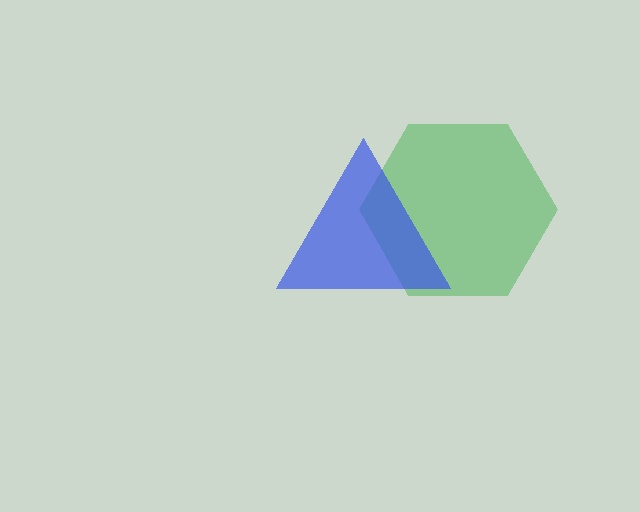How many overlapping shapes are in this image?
There are 2 overlapping shapes in the image.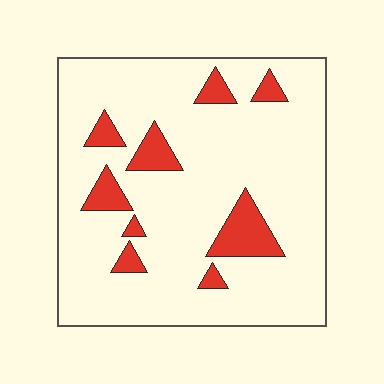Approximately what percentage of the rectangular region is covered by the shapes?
Approximately 15%.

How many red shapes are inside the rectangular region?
9.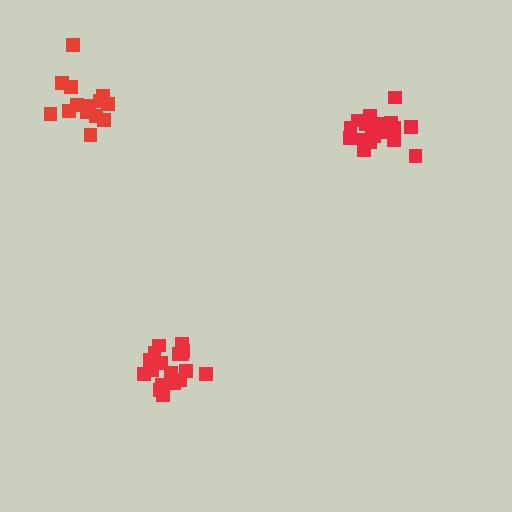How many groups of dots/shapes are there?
There are 3 groups.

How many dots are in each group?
Group 1: 14 dots, Group 2: 18 dots, Group 3: 19 dots (51 total).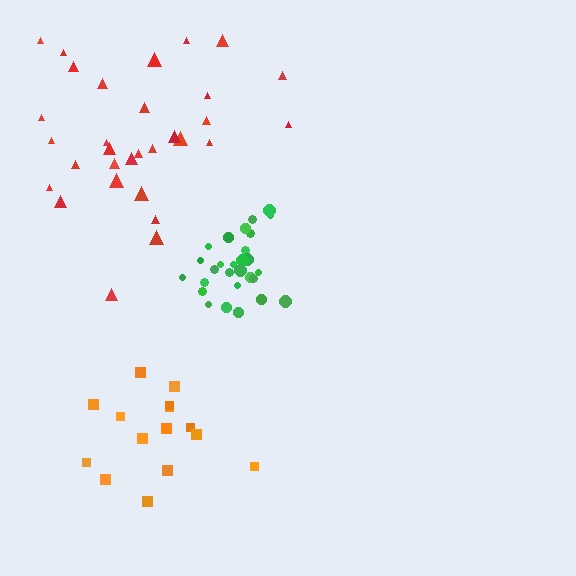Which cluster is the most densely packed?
Green.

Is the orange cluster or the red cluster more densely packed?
Orange.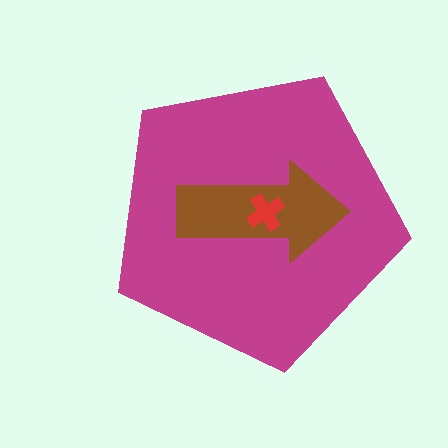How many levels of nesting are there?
3.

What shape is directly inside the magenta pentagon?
The brown arrow.